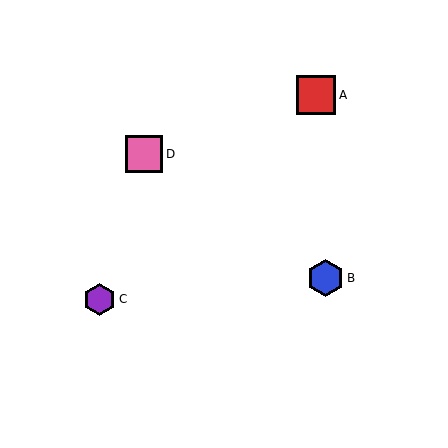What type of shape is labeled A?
Shape A is a red square.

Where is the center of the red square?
The center of the red square is at (316, 95).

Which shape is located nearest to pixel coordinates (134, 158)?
The pink square (labeled D) at (144, 154) is nearest to that location.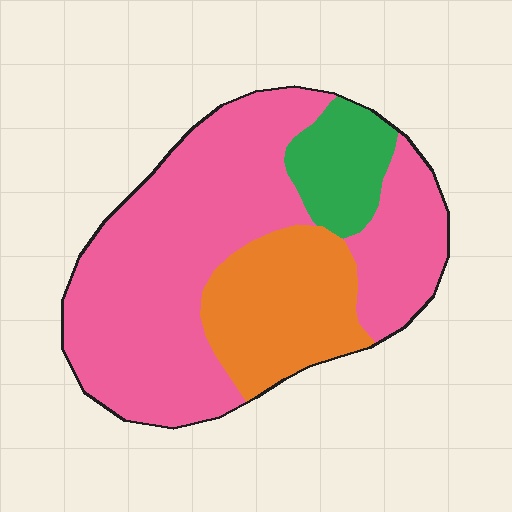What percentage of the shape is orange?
Orange takes up between a sixth and a third of the shape.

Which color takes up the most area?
Pink, at roughly 65%.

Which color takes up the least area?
Green, at roughly 10%.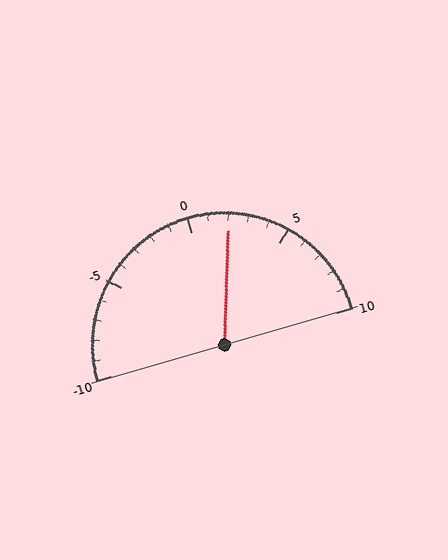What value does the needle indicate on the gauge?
The needle indicates approximately 2.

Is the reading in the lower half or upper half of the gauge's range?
The reading is in the upper half of the range (-10 to 10).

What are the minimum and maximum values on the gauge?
The gauge ranges from -10 to 10.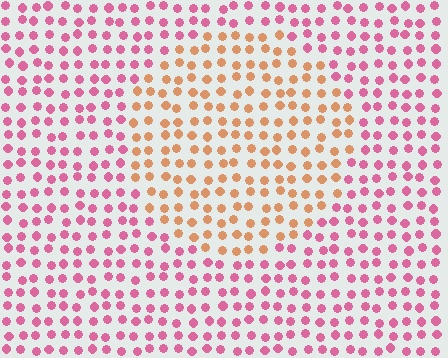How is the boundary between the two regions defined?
The boundary is defined purely by a slight shift in hue (about 51 degrees). Spacing, size, and orientation are identical on both sides.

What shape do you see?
I see a circle.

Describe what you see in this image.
The image is filled with small pink elements in a uniform arrangement. A circle-shaped region is visible where the elements are tinted to a slightly different hue, forming a subtle color boundary.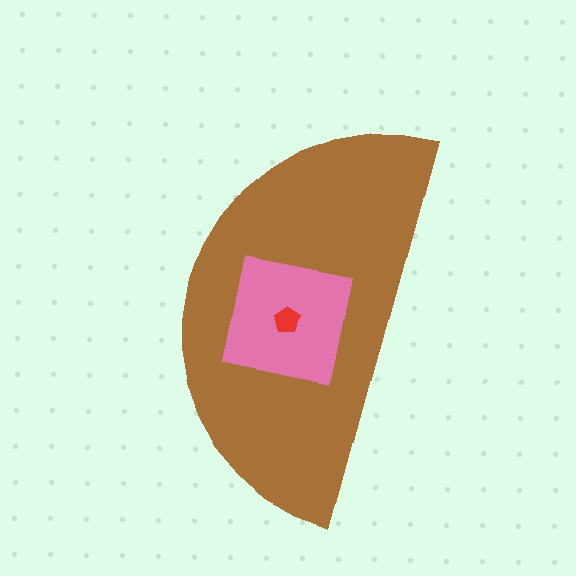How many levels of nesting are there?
3.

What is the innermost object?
The red pentagon.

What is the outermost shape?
The brown semicircle.